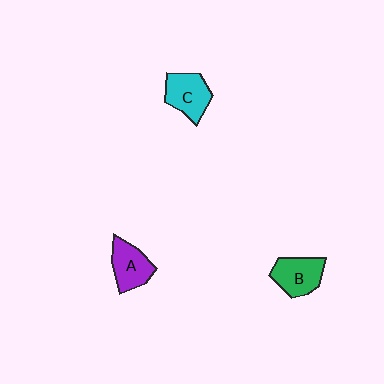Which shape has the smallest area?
Shape A (purple).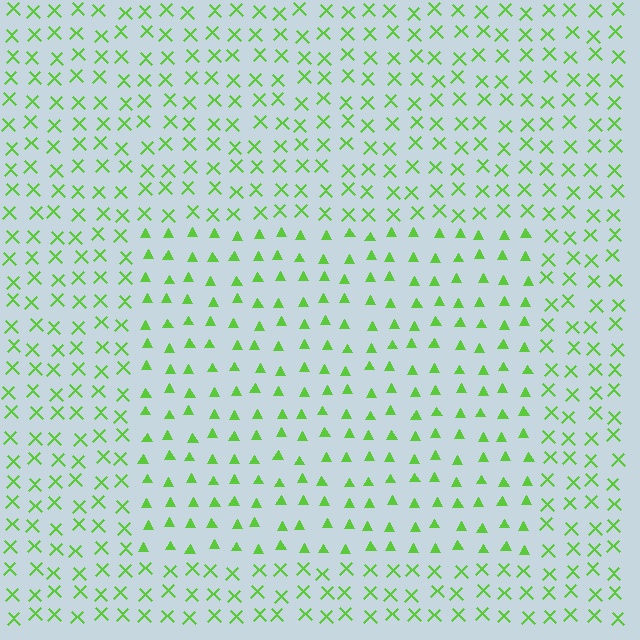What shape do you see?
I see a rectangle.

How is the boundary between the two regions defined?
The boundary is defined by a change in element shape: triangles inside vs. X marks outside. All elements share the same color and spacing.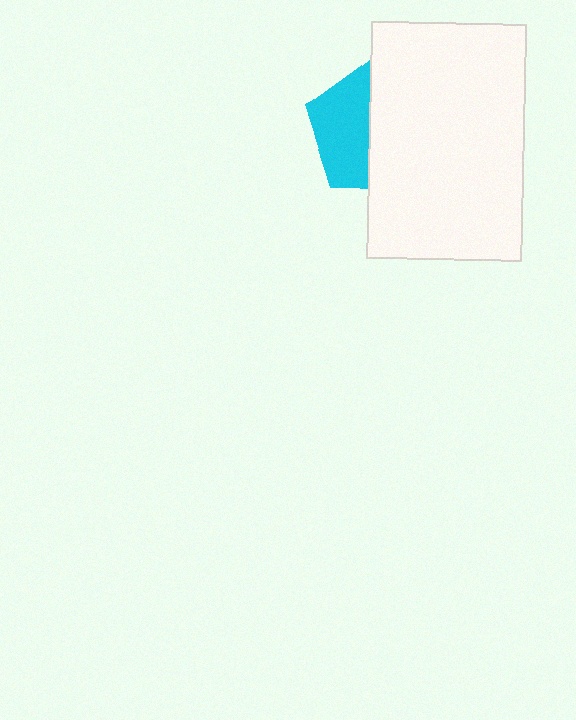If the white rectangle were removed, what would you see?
You would see the complete cyan pentagon.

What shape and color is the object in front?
The object in front is a white rectangle.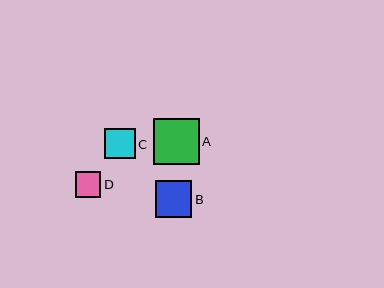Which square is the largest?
Square A is the largest with a size of approximately 46 pixels.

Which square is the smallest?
Square D is the smallest with a size of approximately 26 pixels.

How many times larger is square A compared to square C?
Square A is approximately 1.5 times the size of square C.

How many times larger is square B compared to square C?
Square B is approximately 1.2 times the size of square C.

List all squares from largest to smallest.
From largest to smallest: A, B, C, D.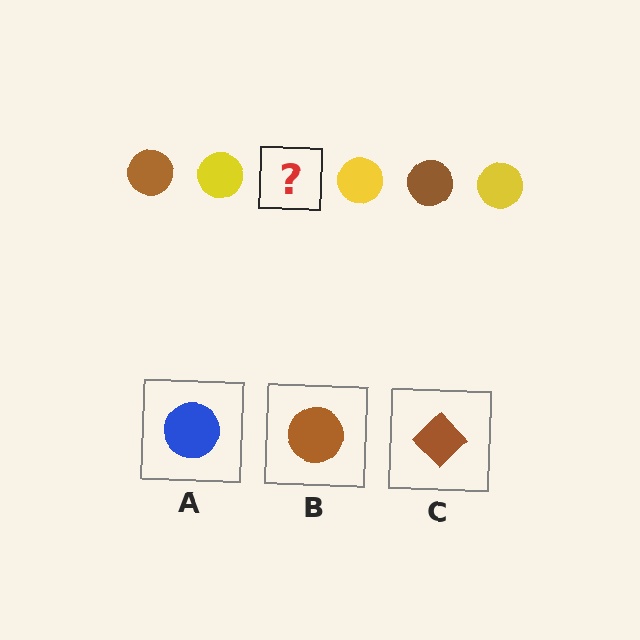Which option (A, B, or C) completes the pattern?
B.